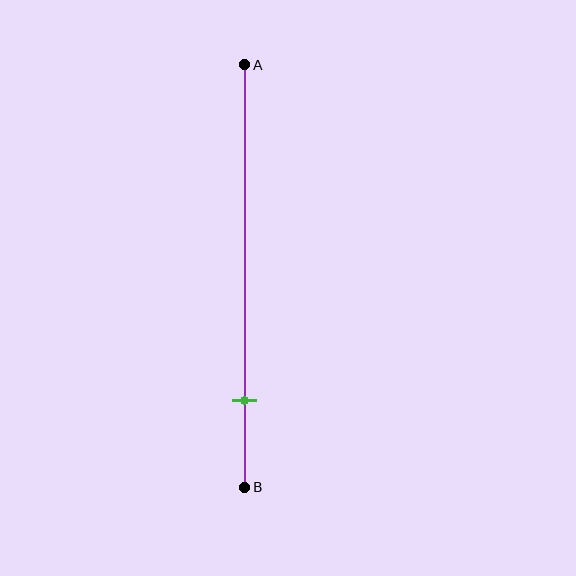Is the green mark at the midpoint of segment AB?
No, the mark is at about 80% from A, not at the 50% midpoint.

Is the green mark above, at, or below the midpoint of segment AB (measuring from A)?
The green mark is below the midpoint of segment AB.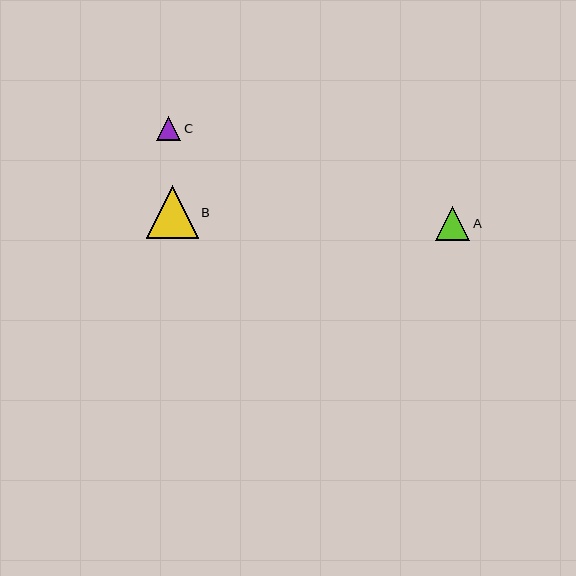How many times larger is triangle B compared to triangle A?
Triangle B is approximately 1.5 times the size of triangle A.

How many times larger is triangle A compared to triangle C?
Triangle A is approximately 1.4 times the size of triangle C.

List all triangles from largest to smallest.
From largest to smallest: B, A, C.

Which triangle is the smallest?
Triangle C is the smallest with a size of approximately 24 pixels.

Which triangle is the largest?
Triangle B is the largest with a size of approximately 52 pixels.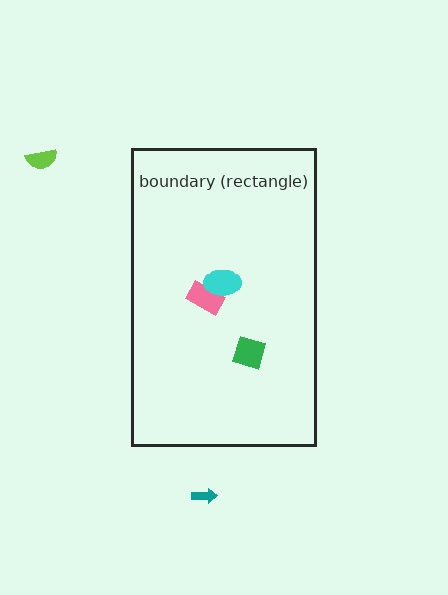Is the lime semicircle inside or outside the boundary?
Outside.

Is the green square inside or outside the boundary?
Inside.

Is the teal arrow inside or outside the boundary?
Outside.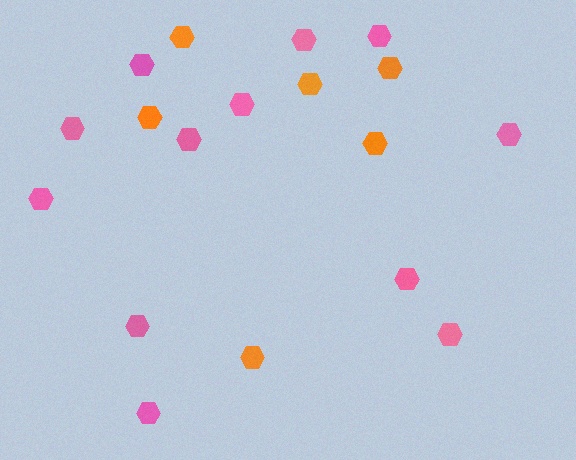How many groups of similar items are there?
There are 2 groups: one group of orange hexagons (6) and one group of pink hexagons (12).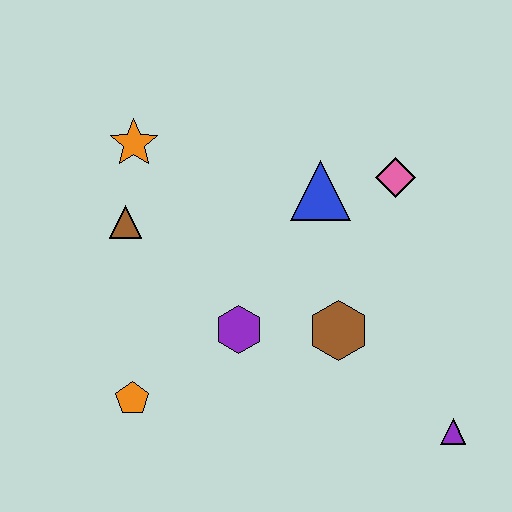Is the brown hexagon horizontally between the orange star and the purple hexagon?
No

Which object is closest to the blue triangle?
The pink diamond is closest to the blue triangle.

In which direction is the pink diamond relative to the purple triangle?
The pink diamond is above the purple triangle.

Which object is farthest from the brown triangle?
The purple triangle is farthest from the brown triangle.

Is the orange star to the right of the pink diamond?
No